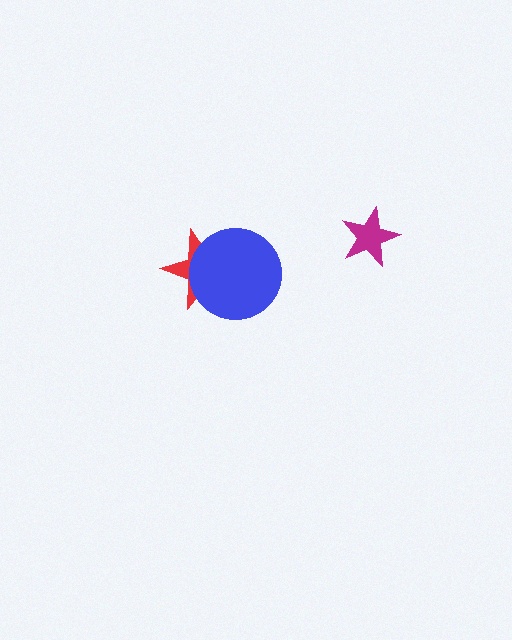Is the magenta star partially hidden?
No, no other shape covers it.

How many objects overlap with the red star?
1 object overlaps with the red star.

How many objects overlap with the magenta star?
0 objects overlap with the magenta star.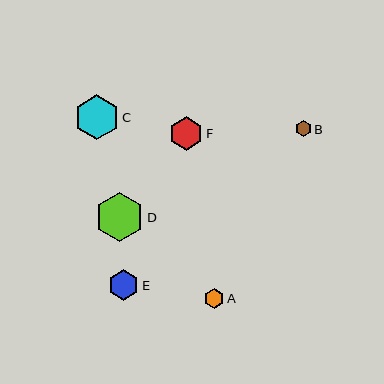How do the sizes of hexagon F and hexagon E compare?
Hexagon F and hexagon E are approximately the same size.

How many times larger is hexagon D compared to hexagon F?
Hexagon D is approximately 1.5 times the size of hexagon F.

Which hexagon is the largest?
Hexagon D is the largest with a size of approximately 48 pixels.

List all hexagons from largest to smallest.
From largest to smallest: D, C, F, E, A, B.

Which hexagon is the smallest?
Hexagon B is the smallest with a size of approximately 16 pixels.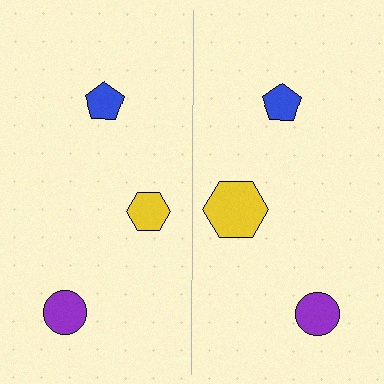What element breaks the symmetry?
The yellow hexagon on the right side has a different size than its mirror counterpart.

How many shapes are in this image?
There are 6 shapes in this image.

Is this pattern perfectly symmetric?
No, the pattern is not perfectly symmetric. The yellow hexagon on the right side has a different size than its mirror counterpart.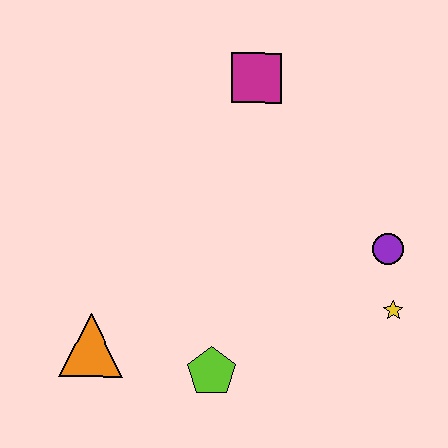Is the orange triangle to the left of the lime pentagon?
Yes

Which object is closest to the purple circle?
The yellow star is closest to the purple circle.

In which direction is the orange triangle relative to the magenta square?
The orange triangle is below the magenta square.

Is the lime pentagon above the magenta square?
No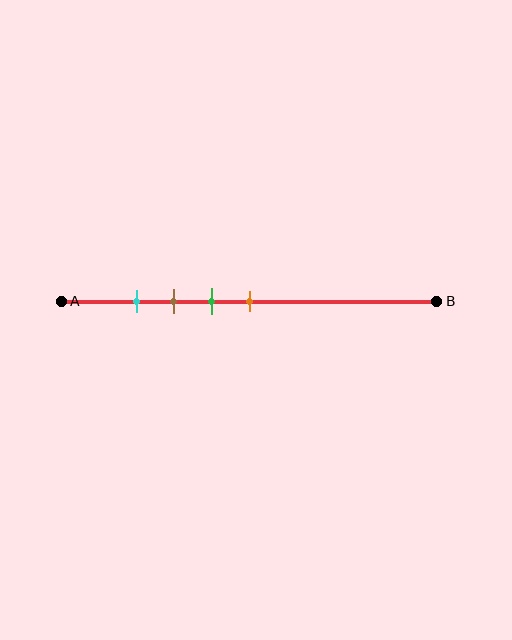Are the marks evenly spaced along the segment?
Yes, the marks are approximately evenly spaced.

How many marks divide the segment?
There are 4 marks dividing the segment.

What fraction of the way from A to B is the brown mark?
The brown mark is approximately 30% (0.3) of the way from A to B.